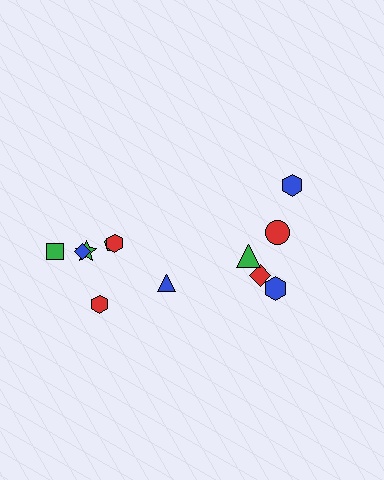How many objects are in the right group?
There are 5 objects.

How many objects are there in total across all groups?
There are 12 objects.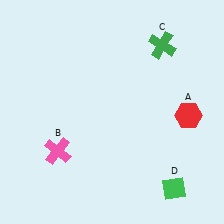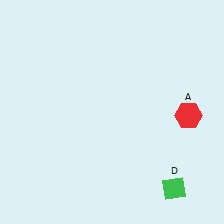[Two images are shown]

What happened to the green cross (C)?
The green cross (C) was removed in Image 2. It was in the top-right area of Image 1.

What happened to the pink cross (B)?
The pink cross (B) was removed in Image 2. It was in the bottom-left area of Image 1.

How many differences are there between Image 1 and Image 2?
There are 2 differences between the two images.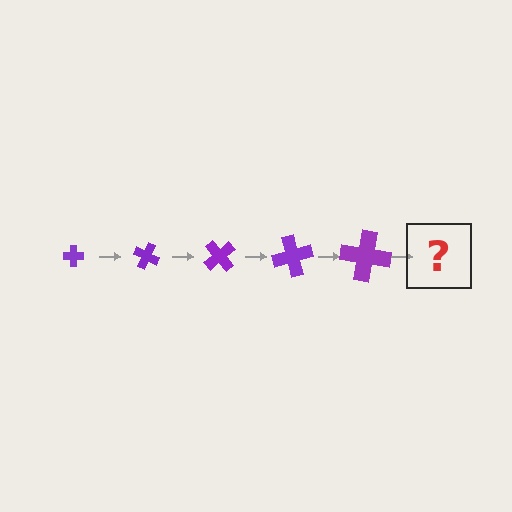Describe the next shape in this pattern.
It should be a cross, larger than the previous one and rotated 125 degrees from the start.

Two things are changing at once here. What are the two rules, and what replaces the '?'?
The two rules are that the cross grows larger each step and it rotates 25 degrees each step. The '?' should be a cross, larger than the previous one and rotated 125 degrees from the start.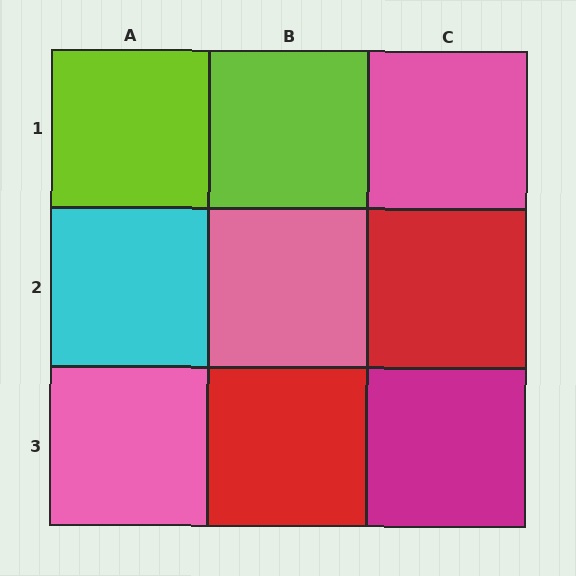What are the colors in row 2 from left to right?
Cyan, pink, red.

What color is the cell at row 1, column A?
Lime.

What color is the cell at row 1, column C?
Pink.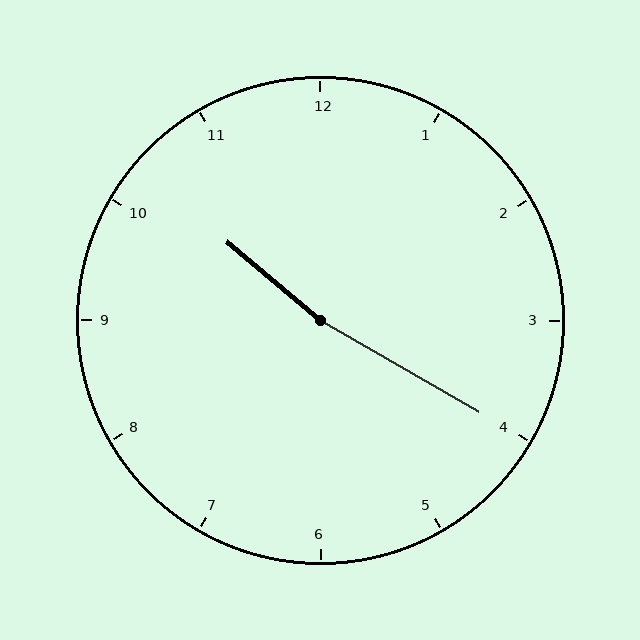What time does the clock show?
10:20.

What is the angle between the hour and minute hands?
Approximately 170 degrees.